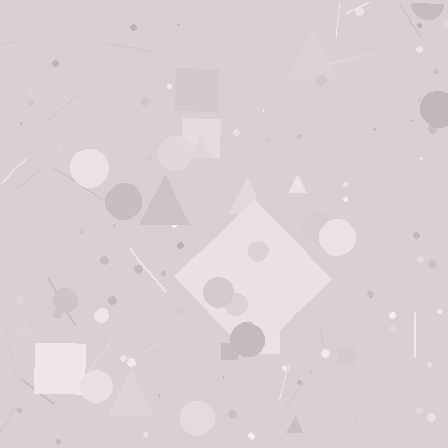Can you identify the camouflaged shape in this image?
The camouflaged shape is a diamond.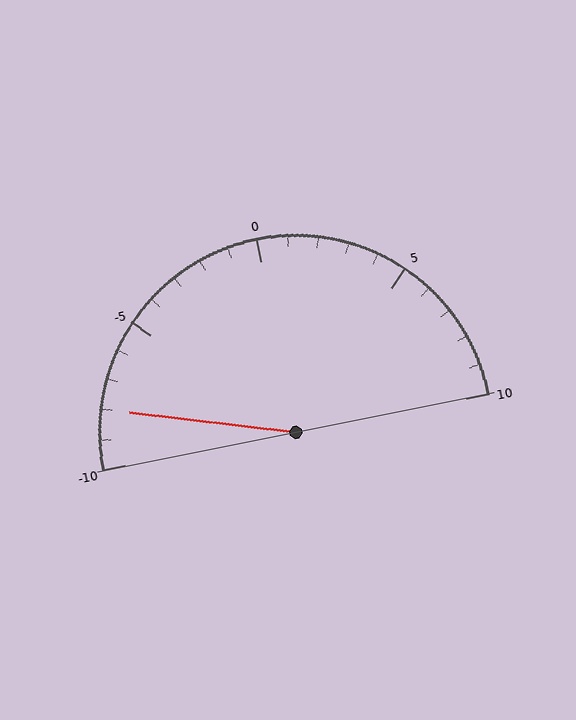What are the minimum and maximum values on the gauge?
The gauge ranges from -10 to 10.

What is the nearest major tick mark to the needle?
The nearest major tick mark is -10.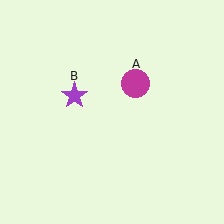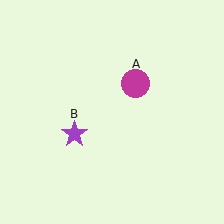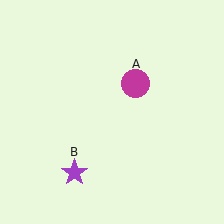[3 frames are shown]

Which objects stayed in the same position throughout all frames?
Magenta circle (object A) remained stationary.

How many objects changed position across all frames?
1 object changed position: purple star (object B).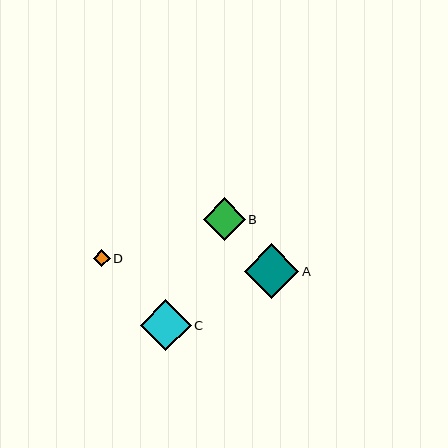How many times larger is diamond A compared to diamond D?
Diamond A is approximately 3.1 times the size of diamond D.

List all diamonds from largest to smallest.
From largest to smallest: A, C, B, D.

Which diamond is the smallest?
Diamond D is the smallest with a size of approximately 17 pixels.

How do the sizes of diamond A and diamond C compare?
Diamond A and diamond C are approximately the same size.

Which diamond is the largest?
Diamond A is the largest with a size of approximately 54 pixels.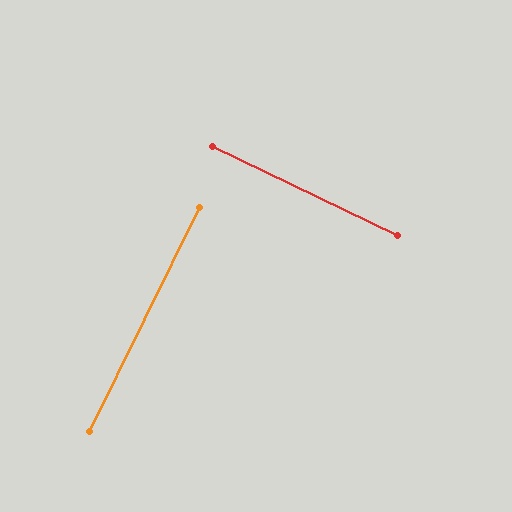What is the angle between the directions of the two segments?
Approximately 90 degrees.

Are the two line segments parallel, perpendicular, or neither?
Perpendicular — they meet at approximately 90°.